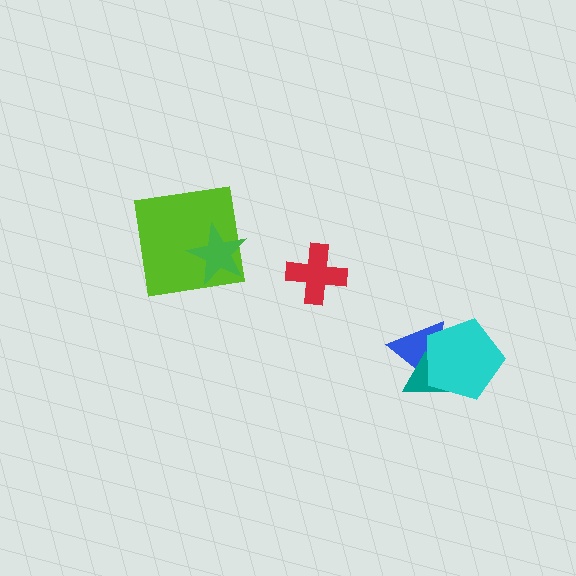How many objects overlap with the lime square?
1 object overlaps with the lime square.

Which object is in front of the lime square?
The green star is in front of the lime square.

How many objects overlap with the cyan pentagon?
2 objects overlap with the cyan pentagon.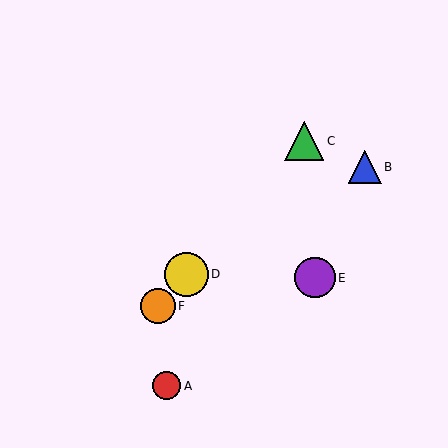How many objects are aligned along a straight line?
3 objects (C, D, F) are aligned along a straight line.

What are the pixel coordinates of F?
Object F is at (158, 306).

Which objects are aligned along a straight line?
Objects C, D, F are aligned along a straight line.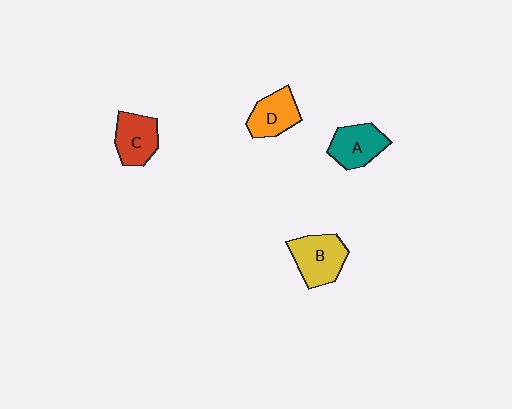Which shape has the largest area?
Shape B (yellow).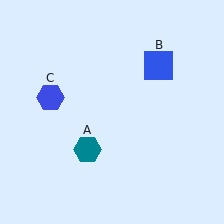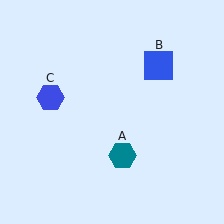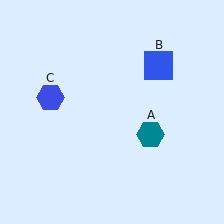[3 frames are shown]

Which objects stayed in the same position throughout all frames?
Blue square (object B) and blue hexagon (object C) remained stationary.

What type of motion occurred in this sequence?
The teal hexagon (object A) rotated counterclockwise around the center of the scene.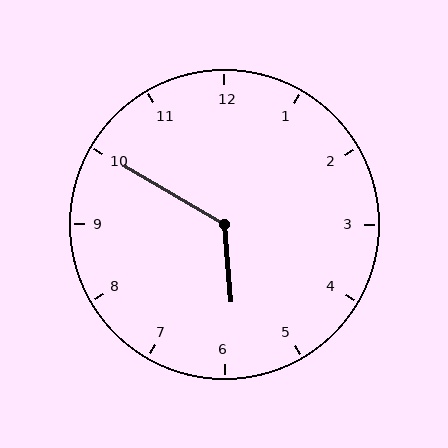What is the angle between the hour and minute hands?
Approximately 125 degrees.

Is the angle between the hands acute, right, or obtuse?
It is obtuse.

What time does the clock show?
5:50.